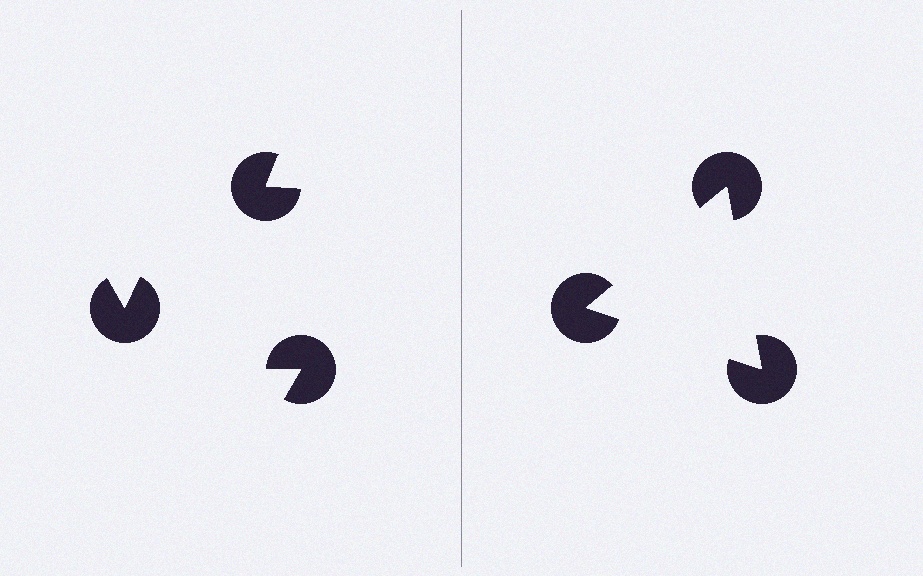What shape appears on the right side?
An illusory triangle.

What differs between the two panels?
The pac-man discs are positioned identically on both sides; only the wedge orientations differ. On the right they align to a triangle; on the left they are misaligned.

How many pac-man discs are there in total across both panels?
6 — 3 on each side.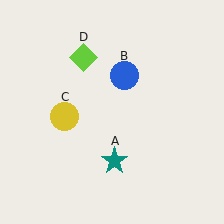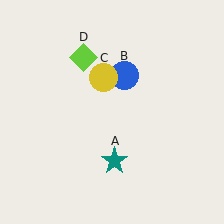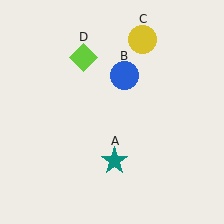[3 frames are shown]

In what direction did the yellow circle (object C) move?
The yellow circle (object C) moved up and to the right.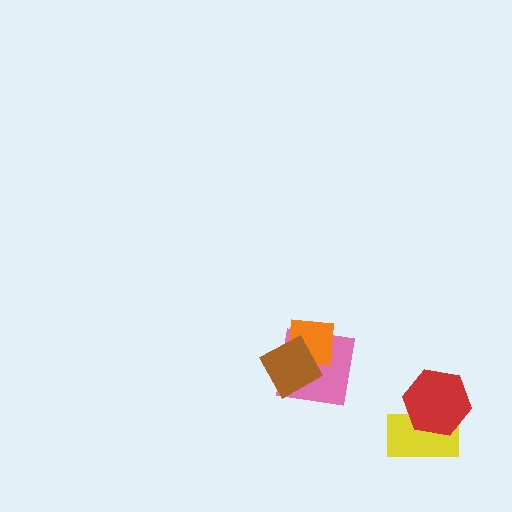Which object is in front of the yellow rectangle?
The red hexagon is in front of the yellow rectangle.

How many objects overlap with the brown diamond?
2 objects overlap with the brown diamond.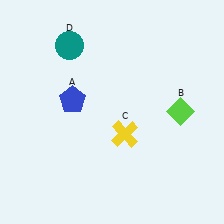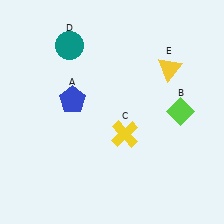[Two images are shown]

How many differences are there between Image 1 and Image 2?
There is 1 difference between the two images.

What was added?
A yellow triangle (E) was added in Image 2.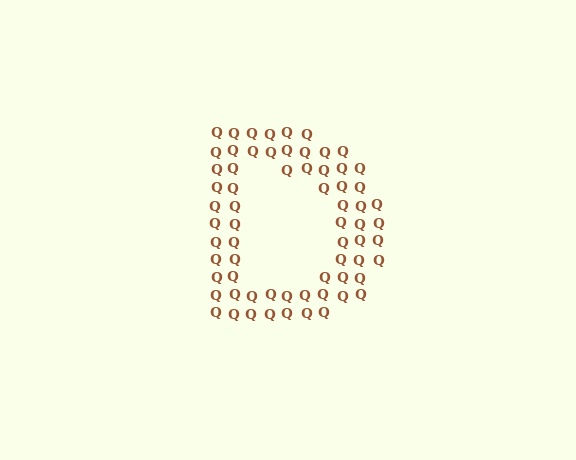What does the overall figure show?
The overall figure shows the letter D.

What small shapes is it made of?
It is made of small letter Q's.